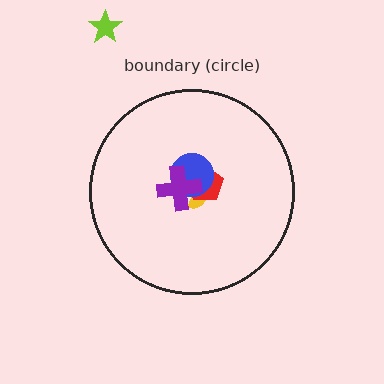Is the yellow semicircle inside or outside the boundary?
Inside.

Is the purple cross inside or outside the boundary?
Inside.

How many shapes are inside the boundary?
4 inside, 1 outside.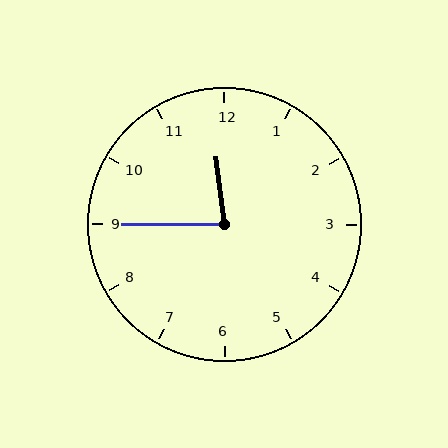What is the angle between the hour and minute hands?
Approximately 82 degrees.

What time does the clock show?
11:45.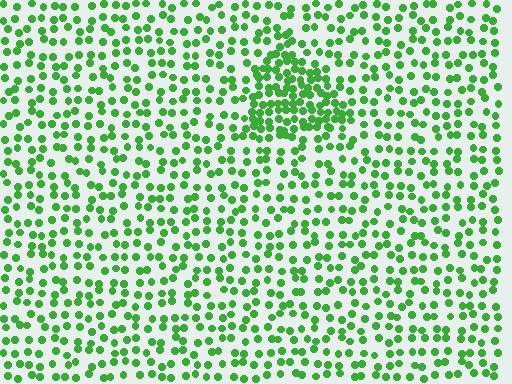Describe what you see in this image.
The image contains small green elements arranged at two different densities. A triangle-shaped region is visible where the elements are more densely packed than the surrounding area.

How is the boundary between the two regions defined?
The boundary is defined by a change in element density (approximately 2.1x ratio). All elements are the same color, size, and shape.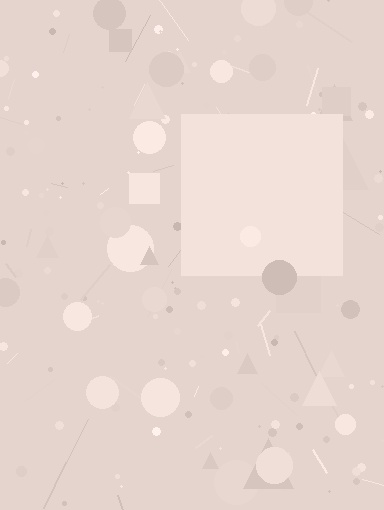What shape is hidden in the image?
A square is hidden in the image.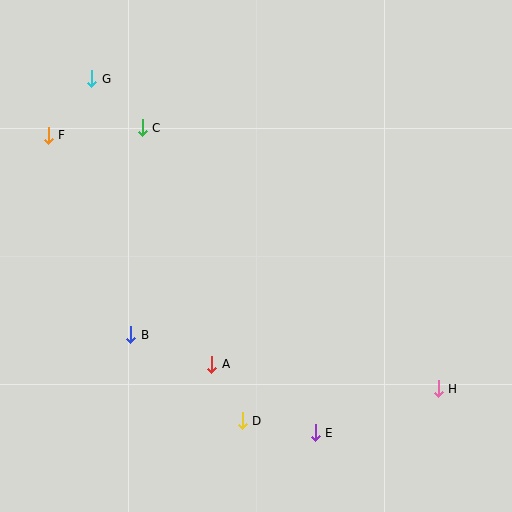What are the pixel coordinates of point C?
Point C is at (142, 128).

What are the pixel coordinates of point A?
Point A is at (212, 364).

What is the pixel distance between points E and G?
The distance between E and G is 418 pixels.